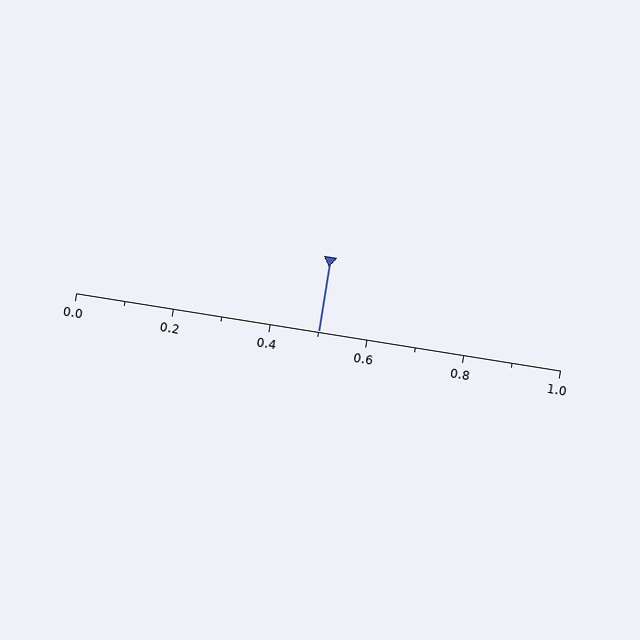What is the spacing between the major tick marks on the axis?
The major ticks are spaced 0.2 apart.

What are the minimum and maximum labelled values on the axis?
The axis runs from 0.0 to 1.0.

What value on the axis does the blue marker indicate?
The marker indicates approximately 0.5.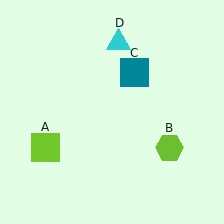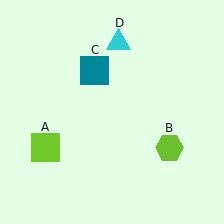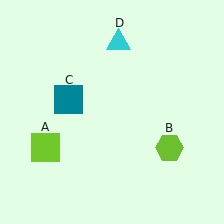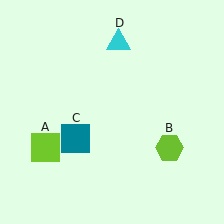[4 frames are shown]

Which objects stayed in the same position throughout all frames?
Lime square (object A) and lime hexagon (object B) and cyan triangle (object D) remained stationary.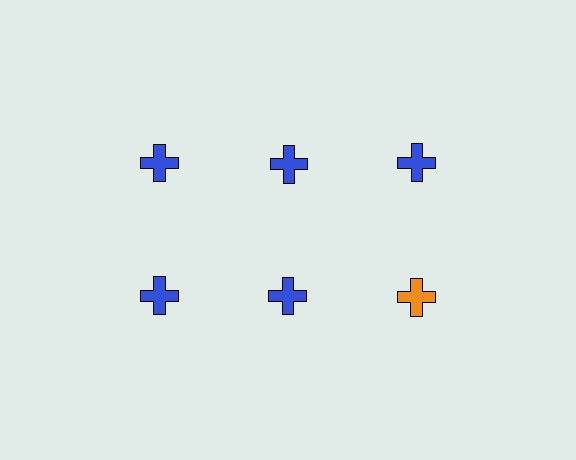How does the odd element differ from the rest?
It has a different color: orange instead of blue.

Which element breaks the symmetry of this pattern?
The orange cross in the second row, center column breaks the symmetry. All other shapes are blue crosses.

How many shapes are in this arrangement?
There are 6 shapes arranged in a grid pattern.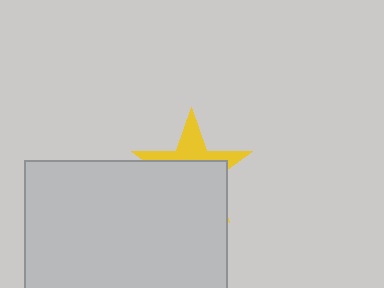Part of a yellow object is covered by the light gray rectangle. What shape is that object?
It is a star.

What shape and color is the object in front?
The object in front is a light gray rectangle.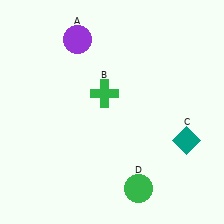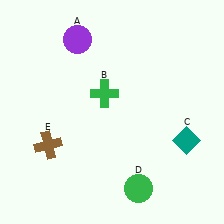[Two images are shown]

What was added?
A brown cross (E) was added in Image 2.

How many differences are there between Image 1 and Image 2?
There is 1 difference between the two images.